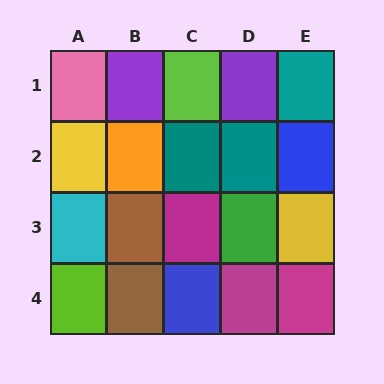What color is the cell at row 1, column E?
Teal.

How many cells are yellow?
2 cells are yellow.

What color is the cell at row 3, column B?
Brown.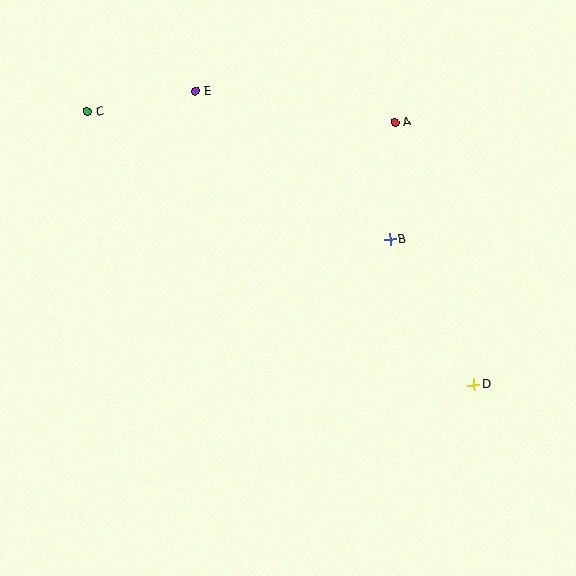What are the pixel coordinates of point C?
Point C is at (87, 112).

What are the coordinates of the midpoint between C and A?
The midpoint between C and A is at (241, 117).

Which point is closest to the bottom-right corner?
Point D is closest to the bottom-right corner.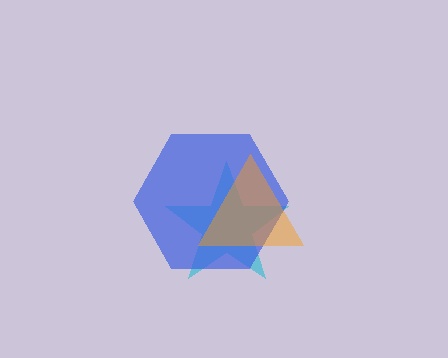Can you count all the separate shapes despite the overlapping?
Yes, there are 3 separate shapes.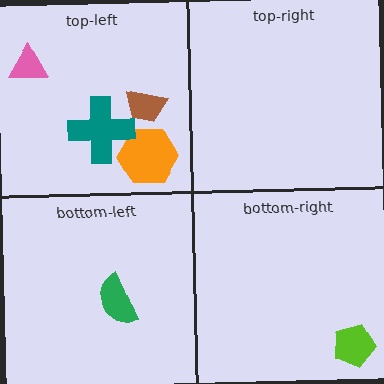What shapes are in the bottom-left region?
The green semicircle.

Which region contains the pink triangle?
The top-left region.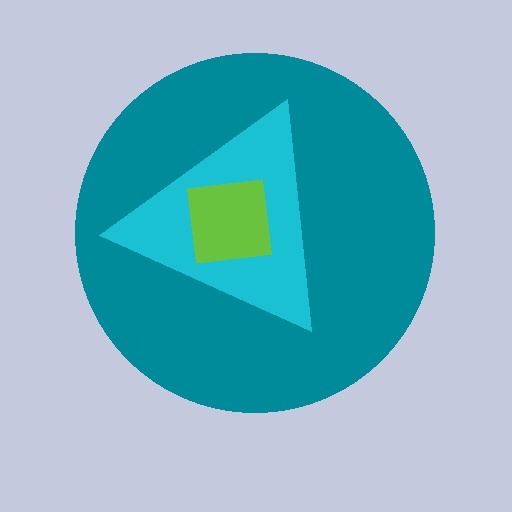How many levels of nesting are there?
3.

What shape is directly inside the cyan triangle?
The lime square.